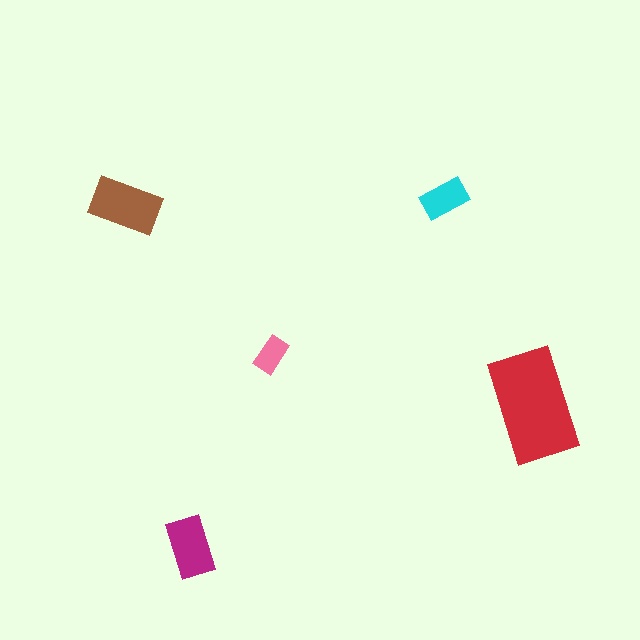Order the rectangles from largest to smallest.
the red one, the brown one, the magenta one, the cyan one, the pink one.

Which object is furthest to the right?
The red rectangle is rightmost.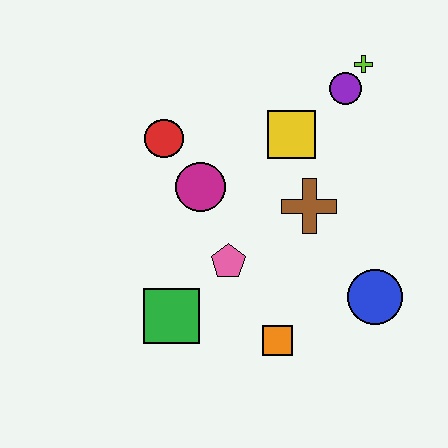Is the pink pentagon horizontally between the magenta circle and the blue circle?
Yes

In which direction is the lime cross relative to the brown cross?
The lime cross is above the brown cross.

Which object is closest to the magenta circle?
The red circle is closest to the magenta circle.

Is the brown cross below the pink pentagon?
No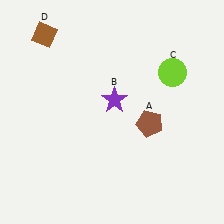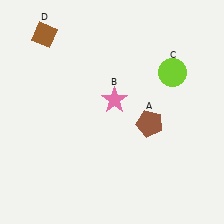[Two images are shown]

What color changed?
The star (B) changed from purple in Image 1 to pink in Image 2.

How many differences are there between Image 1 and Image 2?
There is 1 difference between the two images.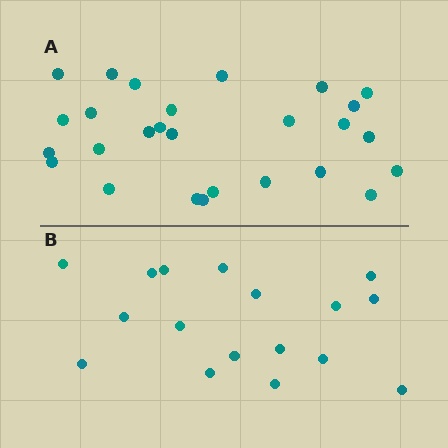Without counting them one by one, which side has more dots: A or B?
Region A (the top region) has more dots.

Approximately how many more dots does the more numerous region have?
Region A has roughly 10 or so more dots than region B.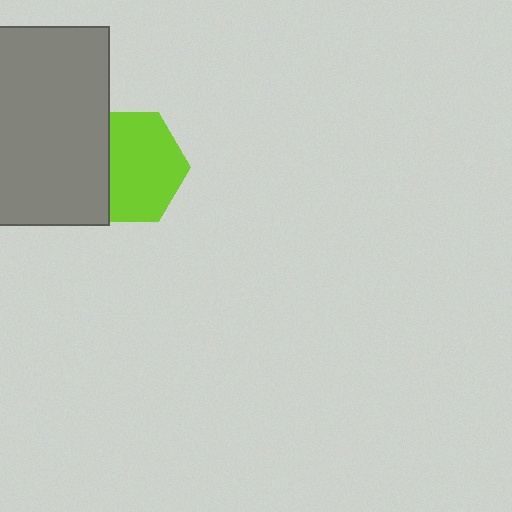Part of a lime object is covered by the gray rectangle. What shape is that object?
It is a hexagon.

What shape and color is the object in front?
The object in front is a gray rectangle.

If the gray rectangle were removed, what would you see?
You would see the complete lime hexagon.